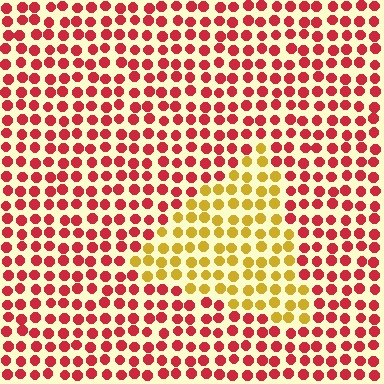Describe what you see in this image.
The image is filled with small red elements in a uniform arrangement. A triangle-shaped region is visible where the elements are tinted to a slightly different hue, forming a subtle color boundary.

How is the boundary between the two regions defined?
The boundary is defined purely by a slight shift in hue (about 56 degrees). Spacing, size, and orientation are identical on both sides.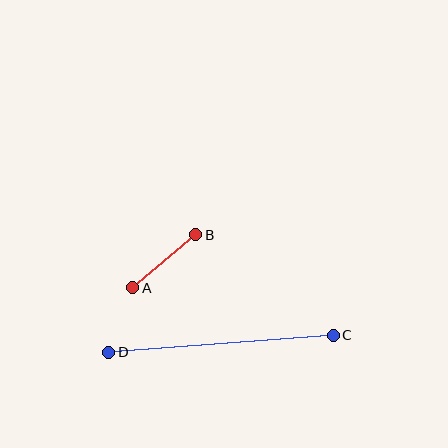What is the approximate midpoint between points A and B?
The midpoint is at approximately (164, 261) pixels.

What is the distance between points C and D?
The distance is approximately 225 pixels.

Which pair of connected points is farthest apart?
Points C and D are farthest apart.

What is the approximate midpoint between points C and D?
The midpoint is at approximately (221, 344) pixels.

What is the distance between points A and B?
The distance is approximately 82 pixels.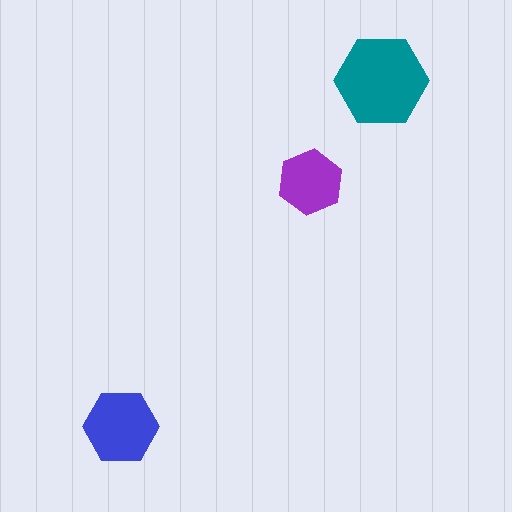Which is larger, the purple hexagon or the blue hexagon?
The blue one.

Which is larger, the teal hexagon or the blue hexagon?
The teal one.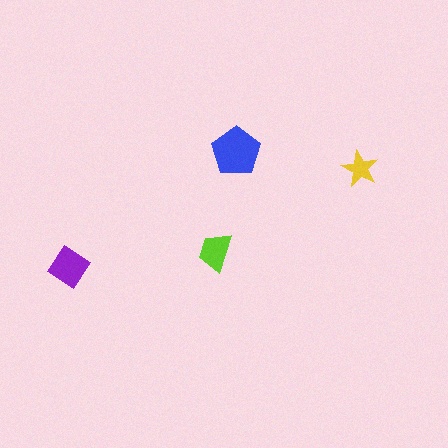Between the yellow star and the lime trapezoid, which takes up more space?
The lime trapezoid.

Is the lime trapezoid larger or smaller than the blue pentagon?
Smaller.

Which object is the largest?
The blue pentagon.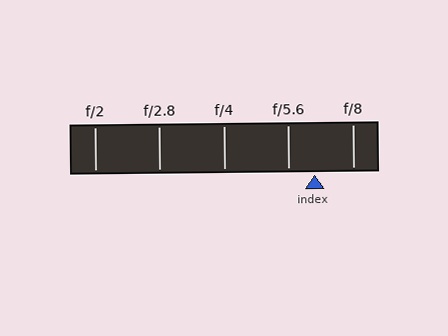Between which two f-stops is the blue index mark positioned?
The index mark is between f/5.6 and f/8.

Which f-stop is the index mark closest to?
The index mark is closest to f/5.6.